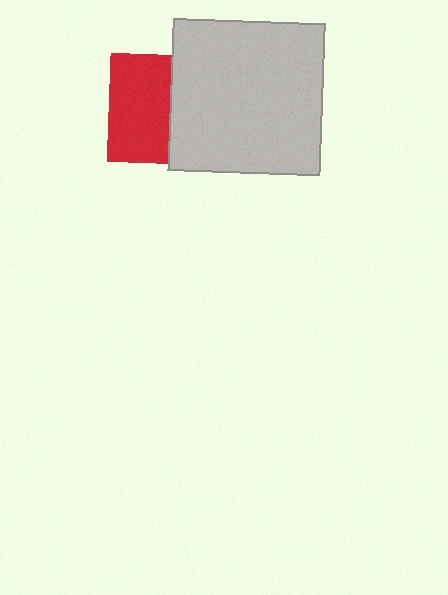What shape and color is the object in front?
The object in front is a light gray square.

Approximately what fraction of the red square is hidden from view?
Roughly 44% of the red square is hidden behind the light gray square.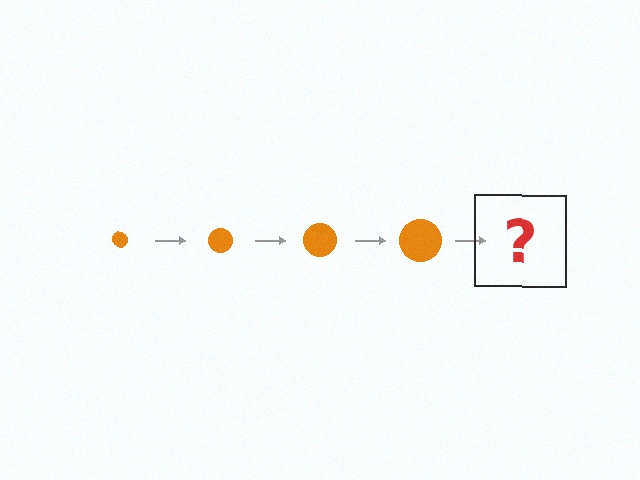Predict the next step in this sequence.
The next step is an orange circle, larger than the previous one.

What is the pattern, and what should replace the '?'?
The pattern is that the circle gets progressively larger each step. The '?' should be an orange circle, larger than the previous one.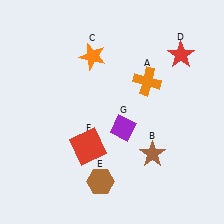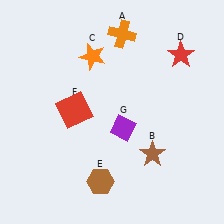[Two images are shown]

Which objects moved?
The objects that moved are: the orange cross (A), the red square (F).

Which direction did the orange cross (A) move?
The orange cross (A) moved up.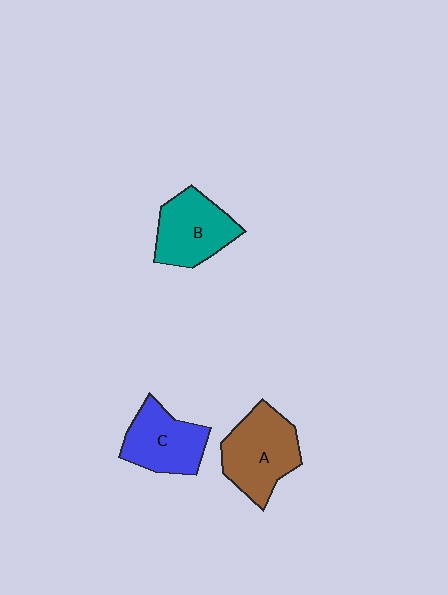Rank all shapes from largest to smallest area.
From largest to smallest: A (brown), B (teal), C (blue).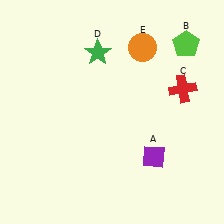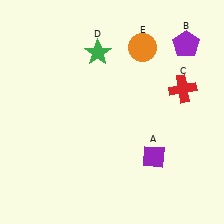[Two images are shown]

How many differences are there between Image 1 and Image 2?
There is 1 difference between the two images.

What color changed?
The pentagon (B) changed from lime in Image 1 to purple in Image 2.